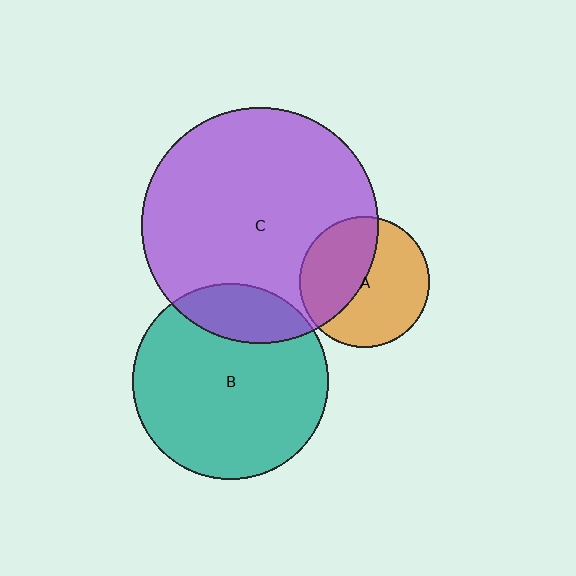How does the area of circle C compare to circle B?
Approximately 1.5 times.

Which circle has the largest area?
Circle C (purple).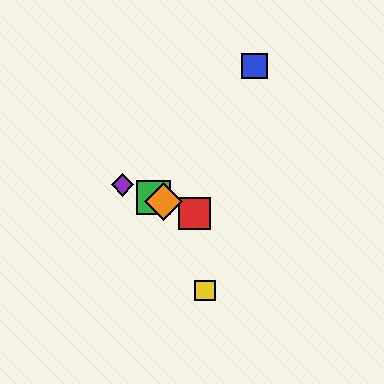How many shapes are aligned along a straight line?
4 shapes (the red square, the green square, the purple diamond, the orange diamond) are aligned along a straight line.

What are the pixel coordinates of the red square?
The red square is at (194, 214).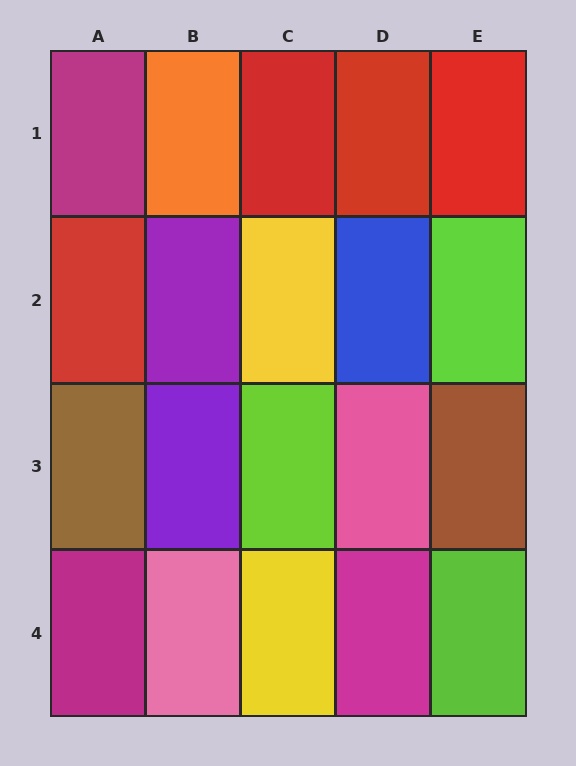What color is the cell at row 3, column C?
Lime.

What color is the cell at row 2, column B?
Purple.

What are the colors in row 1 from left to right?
Magenta, orange, red, red, red.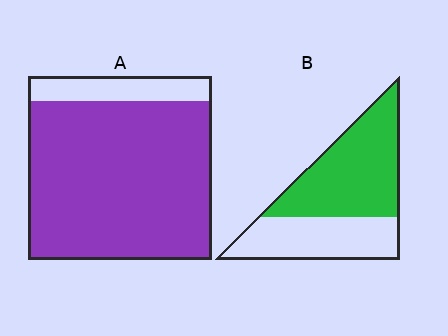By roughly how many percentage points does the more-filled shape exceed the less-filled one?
By roughly 30 percentage points (A over B).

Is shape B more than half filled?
Yes.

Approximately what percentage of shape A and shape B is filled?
A is approximately 85% and B is approximately 60%.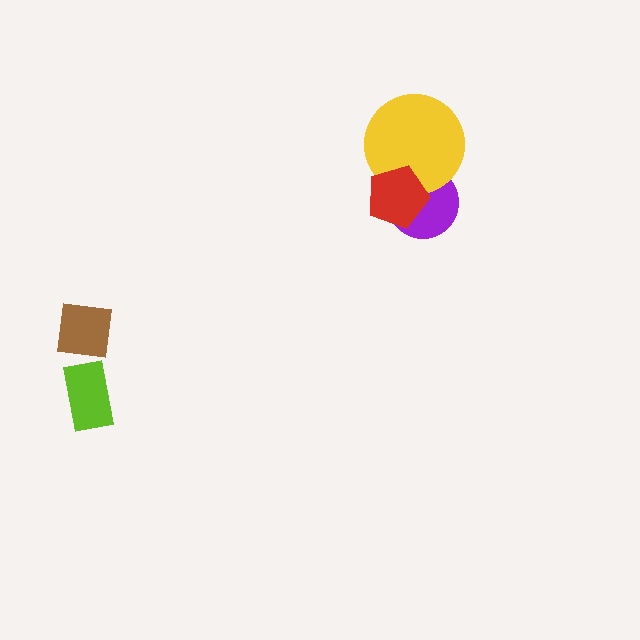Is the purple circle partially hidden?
Yes, it is partially covered by another shape.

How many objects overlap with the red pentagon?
2 objects overlap with the red pentagon.